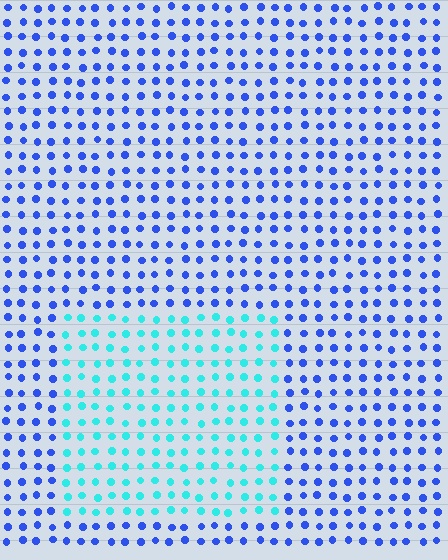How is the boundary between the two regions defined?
The boundary is defined purely by a slight shift in hue (about 50 degrees). Spacing, size, and orientation are identical on both sides.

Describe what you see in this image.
The image is filled with small blue elements in a uniform arrangement. A rectangle-shaped region is visible where the elements are tinted to a slightly different hue, forming a subtle color boundary.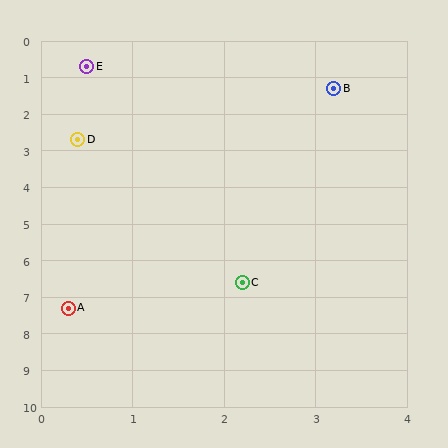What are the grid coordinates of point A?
Point A is at approximately (0.3, 7.3).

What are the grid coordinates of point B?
Point B is at approximately (3.2, 1.3).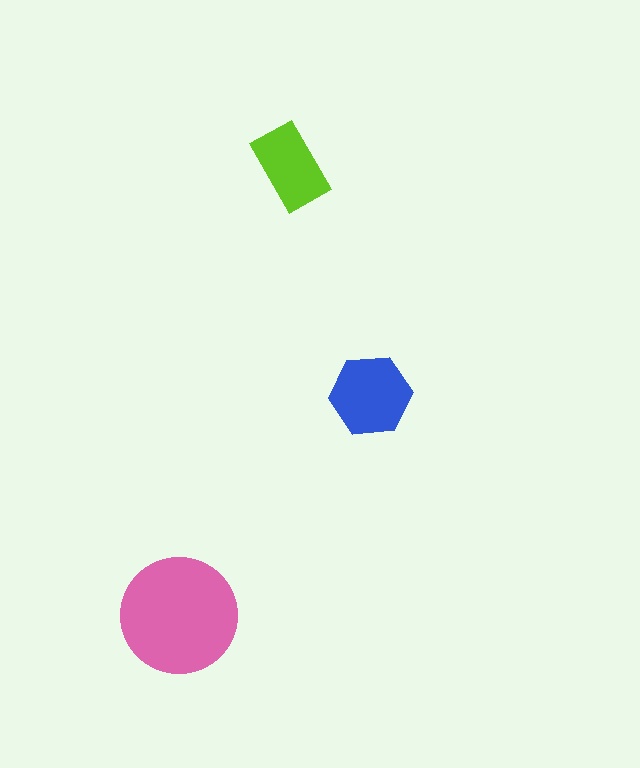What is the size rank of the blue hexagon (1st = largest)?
2nd.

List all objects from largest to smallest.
The pink circle, the blue hexagon, the lime rectangle.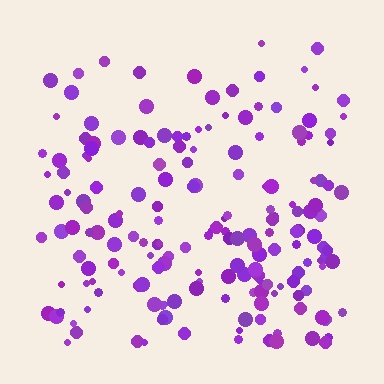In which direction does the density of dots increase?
From top to bottom, with the bottom side densest.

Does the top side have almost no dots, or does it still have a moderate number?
Still a moderate number, just noticeably fewer than the bottom.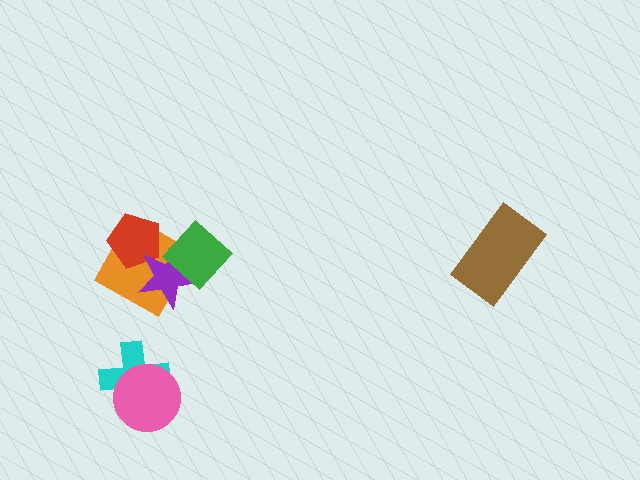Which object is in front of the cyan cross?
The pink circle is in front of the cyan cross.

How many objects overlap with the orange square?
3 objects overlap with the orange square.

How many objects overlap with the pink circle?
1 object overlaps with the pink circle.